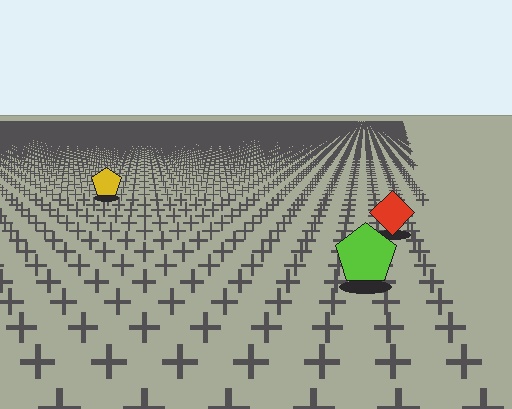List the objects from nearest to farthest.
From nearest to farthest: the lime pentagon, the red diamond, the yellow pentagon.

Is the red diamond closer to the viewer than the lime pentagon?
No. The lime pentagon is closer — you can tell from the texture gradient: the ground texture is coarser near it.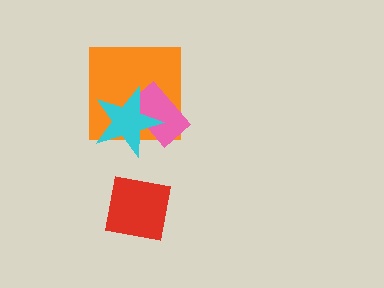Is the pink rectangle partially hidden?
Yes, it is partially covered by another shape.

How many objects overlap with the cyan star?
2 objects overlap with the cyan star.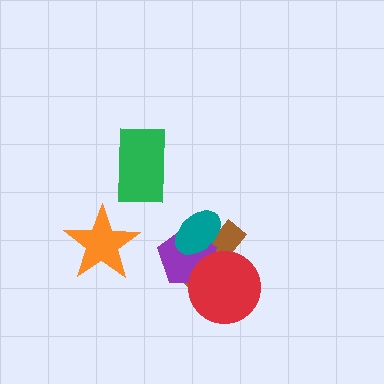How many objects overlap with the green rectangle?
0 objects overlap with the green rectangle.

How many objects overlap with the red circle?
2 objects overlap with the red circle.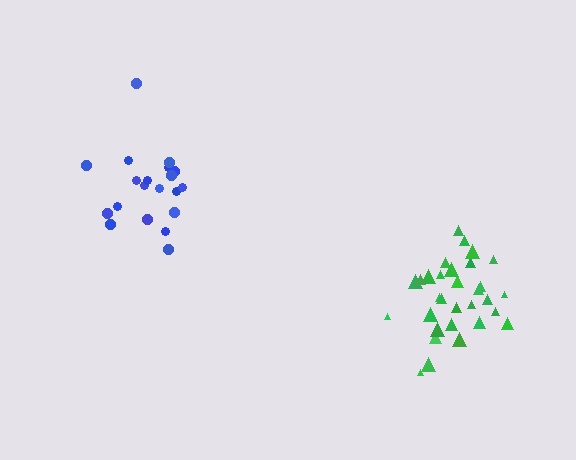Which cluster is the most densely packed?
Blue.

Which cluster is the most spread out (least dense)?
Green.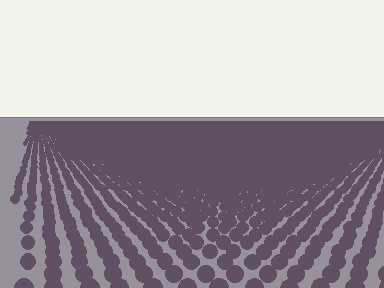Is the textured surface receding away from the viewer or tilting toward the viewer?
The surface is receding away from the viewer. Texture elements get smaller and denser toward the top.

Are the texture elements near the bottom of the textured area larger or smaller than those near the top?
Larger. Near the bottom, elements are closer to the viewer and appear at a bigger on-screen size.